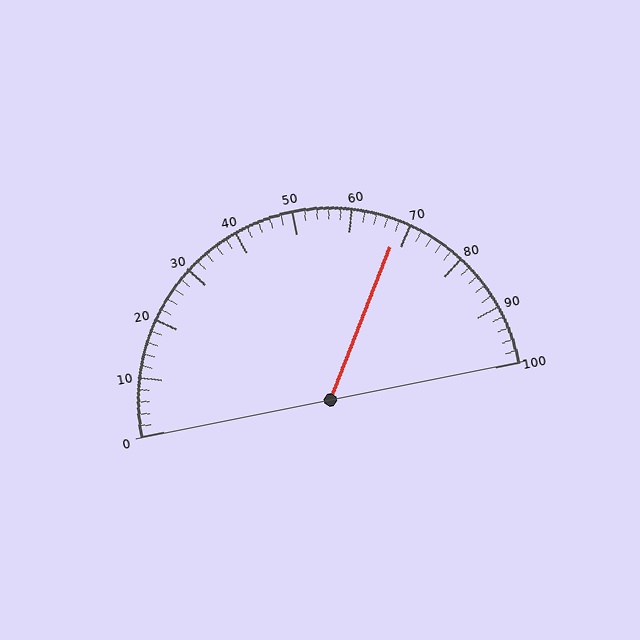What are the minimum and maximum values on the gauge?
The gauge ranges from 0 to 100.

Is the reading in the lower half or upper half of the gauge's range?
The reading is in the upper half of the range (0 to 100).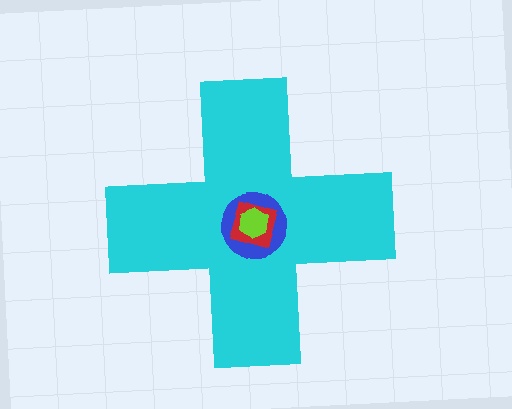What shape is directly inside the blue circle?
The red diamond.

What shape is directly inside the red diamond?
The lime hexagon.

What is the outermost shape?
The cyan cross.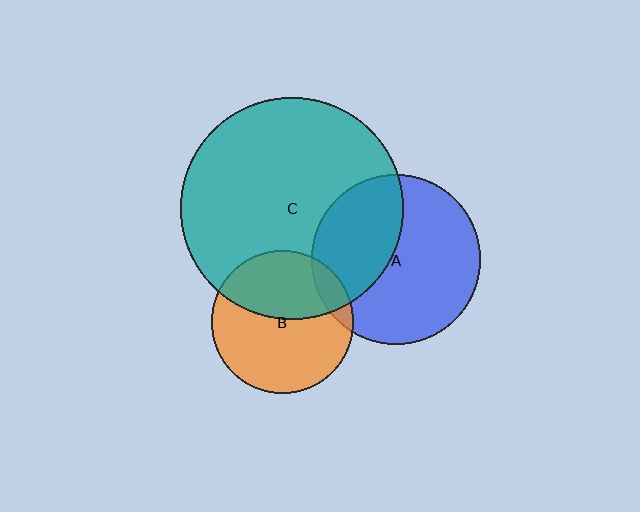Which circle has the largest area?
Circle C (teal).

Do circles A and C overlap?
Yes.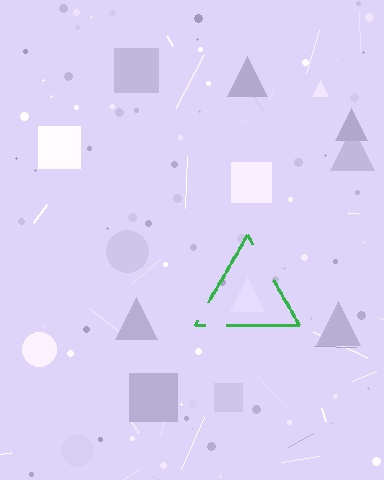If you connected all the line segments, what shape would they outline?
They would outline a triangle.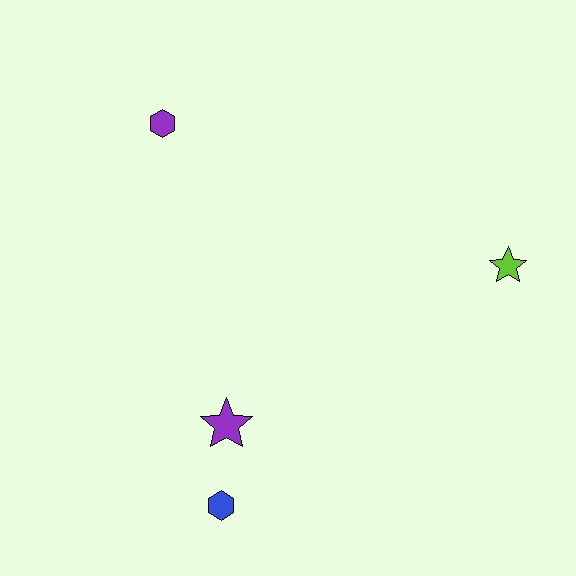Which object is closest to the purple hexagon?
The purple star is closest to the purple hexagon.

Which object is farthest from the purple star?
The lime star is farthest from the purple star.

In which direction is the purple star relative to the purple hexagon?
The purple star is below the purple hexagon.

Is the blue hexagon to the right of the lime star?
No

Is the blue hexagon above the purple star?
No